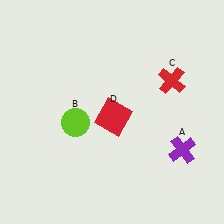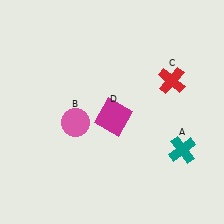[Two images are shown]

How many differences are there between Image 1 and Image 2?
There are 3 differences between the two images.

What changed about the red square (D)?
In Image 1, D is red. In Image 2, it changed to magenta.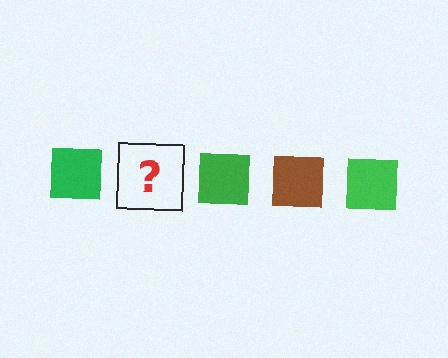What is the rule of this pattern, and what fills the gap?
The rule is that the pattern cycles through green, brown squares. The gap should be filled with a brown square.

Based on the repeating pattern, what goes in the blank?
The blank should be a brown square.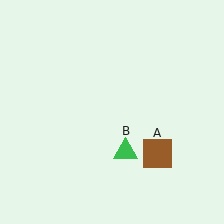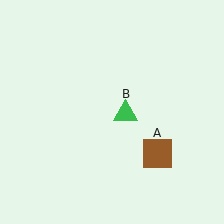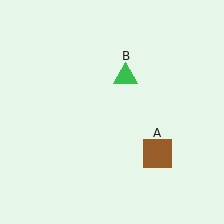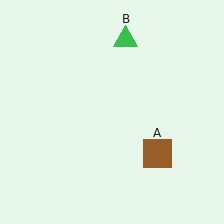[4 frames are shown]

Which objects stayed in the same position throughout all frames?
Brown square (object A) remained stationary.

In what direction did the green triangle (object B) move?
The green triangle (object B) moved up.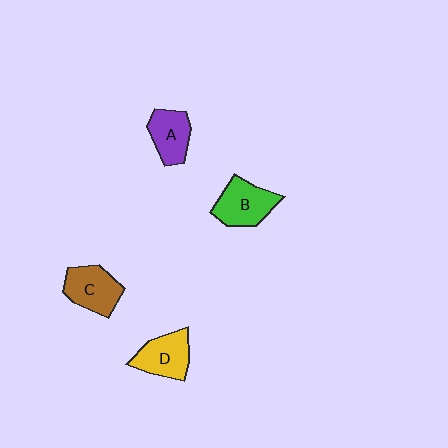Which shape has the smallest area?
Shape A (purple).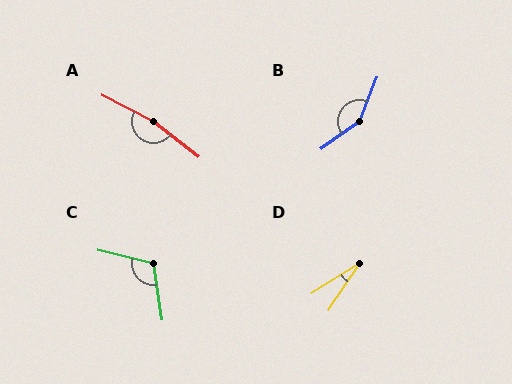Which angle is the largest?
A, at approximately 169 degrees.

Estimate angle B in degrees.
Approximately 147 degrees.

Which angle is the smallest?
D, at approximately 25 degrees.